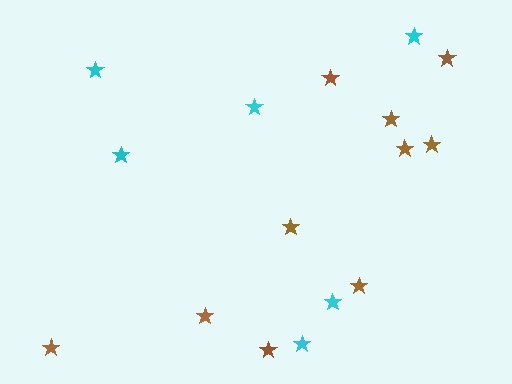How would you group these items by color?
There are 2 groups: one group of brown stars (10) and one group of cyan stars (6).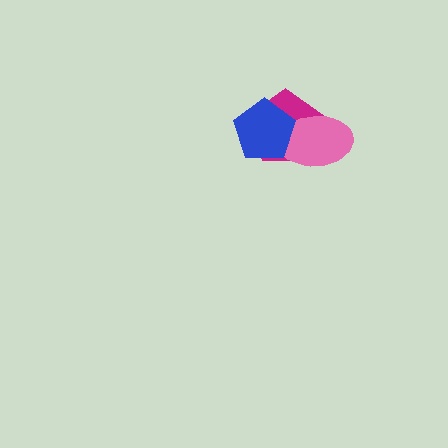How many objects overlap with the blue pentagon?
2 objects overlap with the blue pentagon.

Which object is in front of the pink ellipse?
The blue pentagon is in front of the pink ellipse.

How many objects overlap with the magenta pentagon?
2 objects overlap with the magenta pentagon.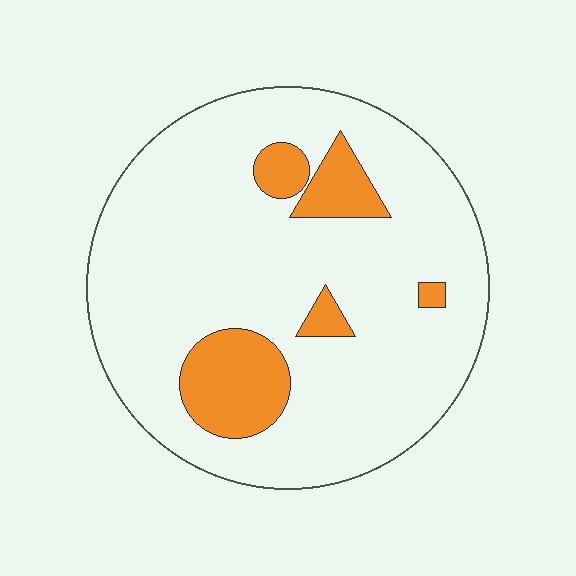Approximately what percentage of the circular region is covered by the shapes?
Approximately 15%.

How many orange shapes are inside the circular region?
5.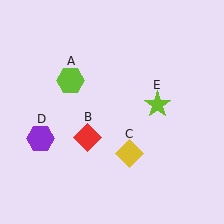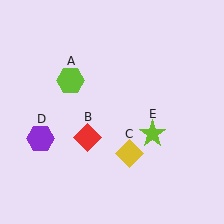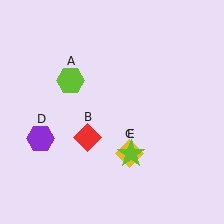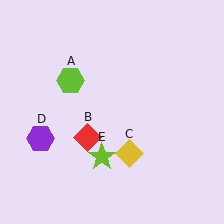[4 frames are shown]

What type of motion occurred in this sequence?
The lime star (object E) rotated clockwise around the center of the scene.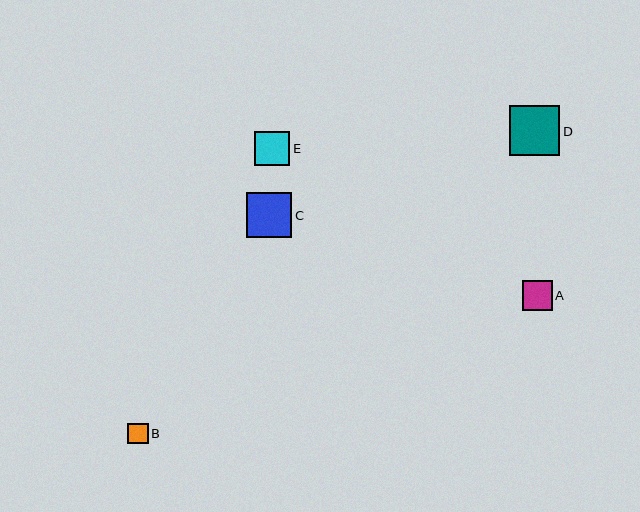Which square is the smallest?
Square B is the smallest with a size of approximately 20 pixels.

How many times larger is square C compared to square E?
Square C is approximately 1.3 times the size of square E.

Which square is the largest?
Square D is the largest with a size of approximately 50 pixels.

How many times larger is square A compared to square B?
Square A is approximately 1.5 times the size of square B.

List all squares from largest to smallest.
From largest to smallest: D, C, E, A, B.